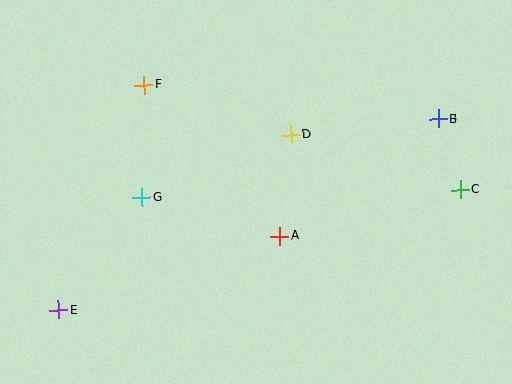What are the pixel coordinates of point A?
Point A is at (280, 236).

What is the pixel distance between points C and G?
The distance between C and G is 318 pixels.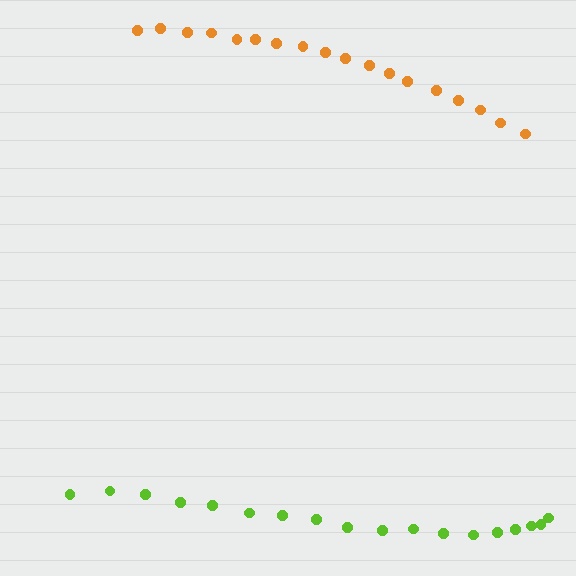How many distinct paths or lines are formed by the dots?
There are 2 distinct paths.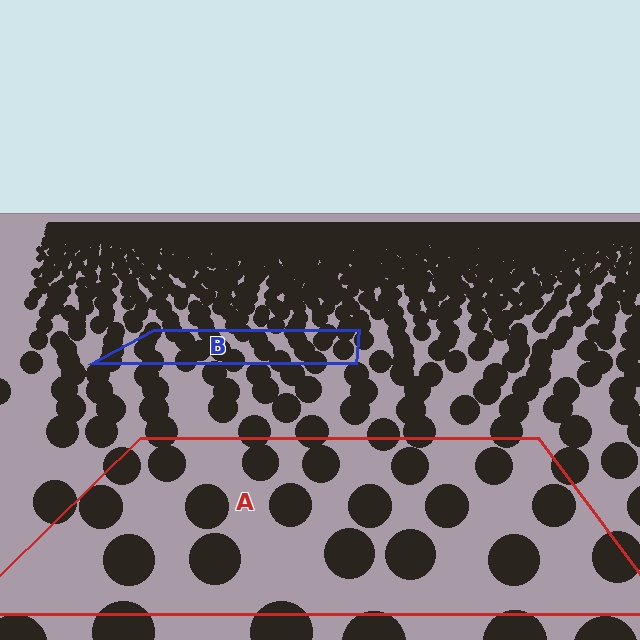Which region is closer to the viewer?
Region A is closer. The texture elements there are larger and more spread out.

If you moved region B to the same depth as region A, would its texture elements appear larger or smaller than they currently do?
They would appear larger. At a closer depth, the same texture elements are projected at a bigger on-screen size.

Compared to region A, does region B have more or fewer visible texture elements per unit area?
Region B has more texture elements per unit area — they are packed more densely because it is farther away.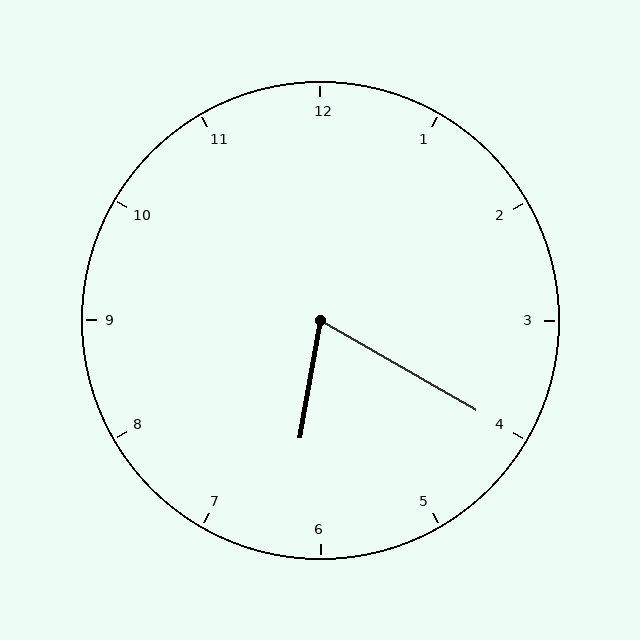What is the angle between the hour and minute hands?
Approximately 70 degrees.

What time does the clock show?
6:20.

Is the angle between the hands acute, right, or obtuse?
It is acute.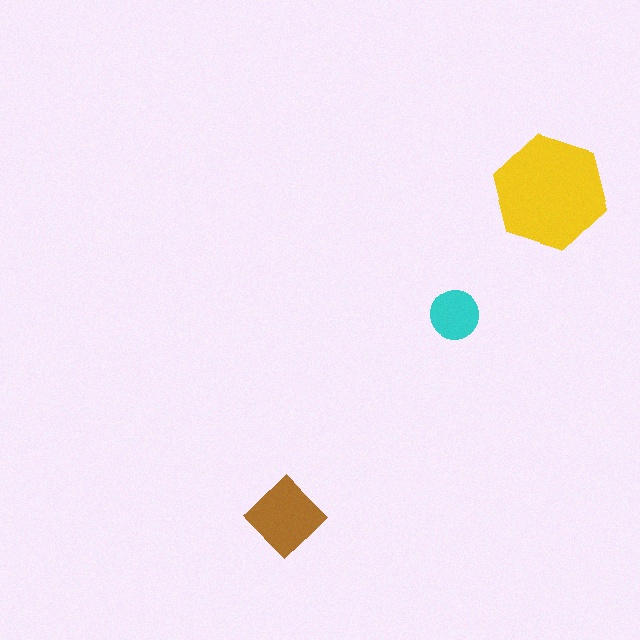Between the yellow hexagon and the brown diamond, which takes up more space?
The yellow hexagon.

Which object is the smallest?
The cyan circle.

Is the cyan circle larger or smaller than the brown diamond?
Smaller.